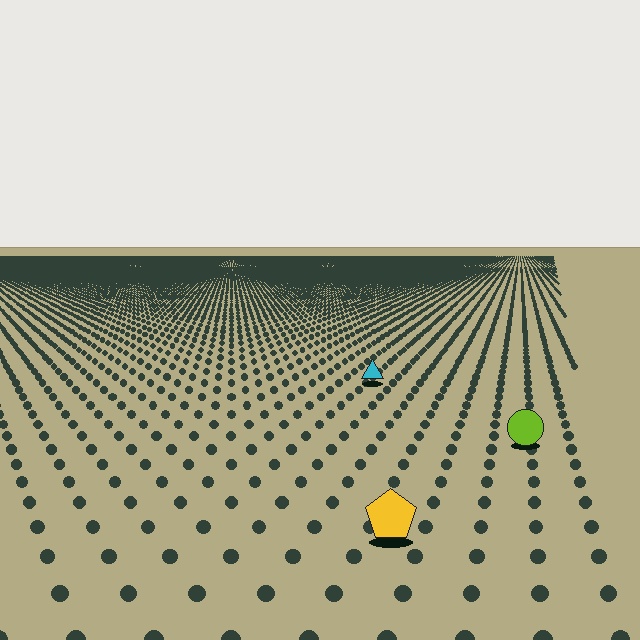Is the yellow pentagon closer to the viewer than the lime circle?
Yes. The yellow pentagon is closer — you can tell from the texture gradient: the ground texture is coarser near it.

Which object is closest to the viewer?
The yellow pentagon is closest. The texture marks near it are larger and more spread out.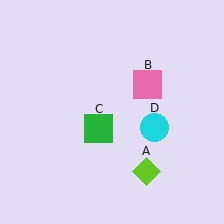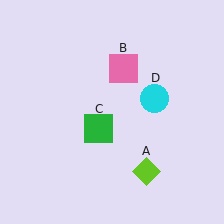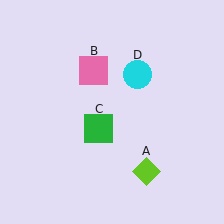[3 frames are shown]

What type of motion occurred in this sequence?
The pink square (object B), cyan circle (object D) rotated counterclockwise around the center of the scene.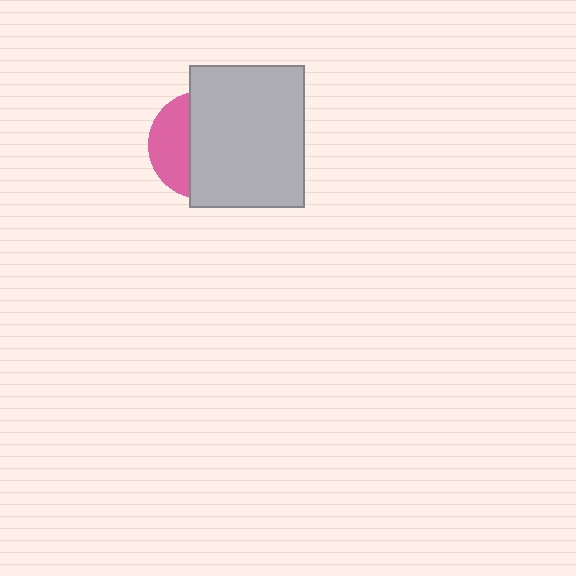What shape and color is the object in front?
The object in front is a light gray rectangle.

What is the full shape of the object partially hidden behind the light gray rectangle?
The partially hidden object is a pink circle.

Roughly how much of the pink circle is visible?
A small part of it is visible (roughly 35%).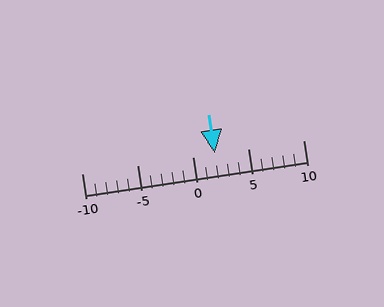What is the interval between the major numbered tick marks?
The major tick marks are spaced 5 units apart.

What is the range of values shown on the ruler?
The ruler shows values from -10 to 10.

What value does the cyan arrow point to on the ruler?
The cyan arrow points to approximately 2.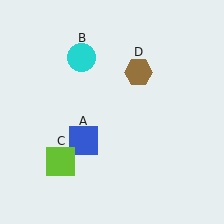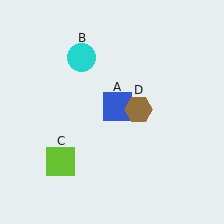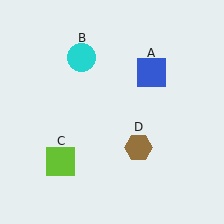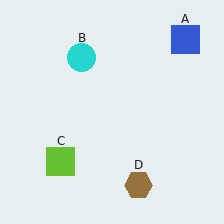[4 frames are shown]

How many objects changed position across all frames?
2 objects changed position: blue square (object A), brown hexagon (object D).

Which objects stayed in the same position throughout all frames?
Cyan circle (object B) and lime square (object C) remained stationary.